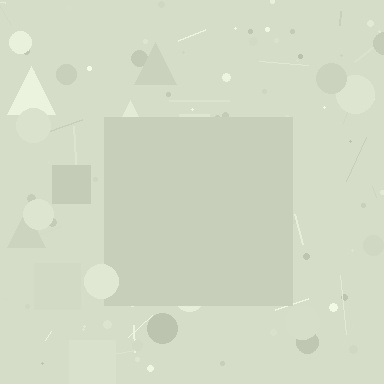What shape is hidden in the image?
A square is hidden in the image.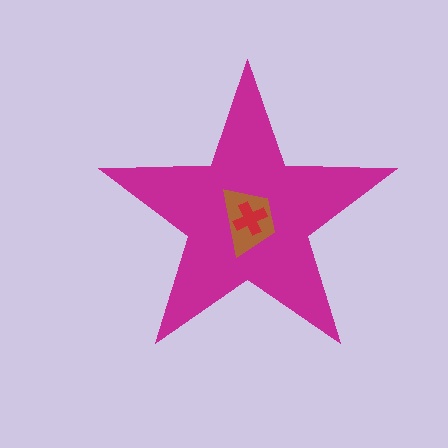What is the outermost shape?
The magenta star.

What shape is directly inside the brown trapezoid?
The red cross.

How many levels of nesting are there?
3.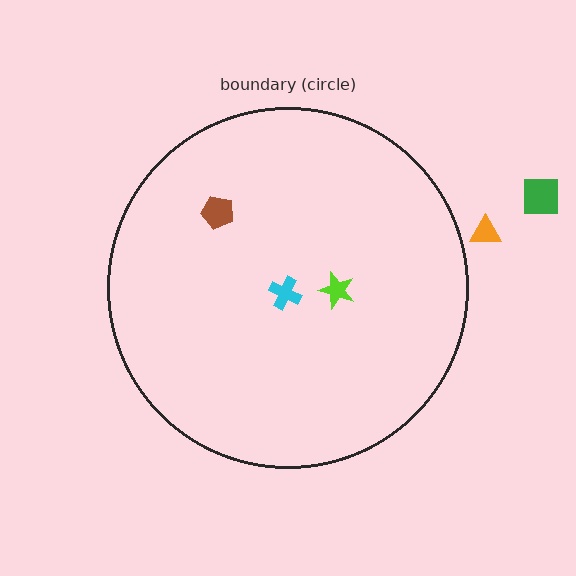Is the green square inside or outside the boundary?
Outside.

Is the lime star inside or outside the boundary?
Inside.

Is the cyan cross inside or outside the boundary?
Inside.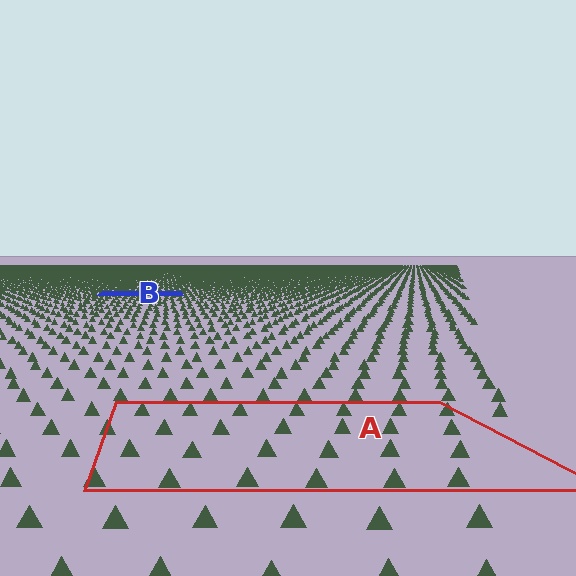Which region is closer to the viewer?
Region A is closer. The texture elements there are larger and more spread out.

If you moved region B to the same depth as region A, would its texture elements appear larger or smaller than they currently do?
They would appear larger. At a closer depth, the same texture elements are projected at a bigger on-screen size.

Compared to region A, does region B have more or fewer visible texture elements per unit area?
Region B has more texture elements per unit area — they are packed more densely because it is farther away.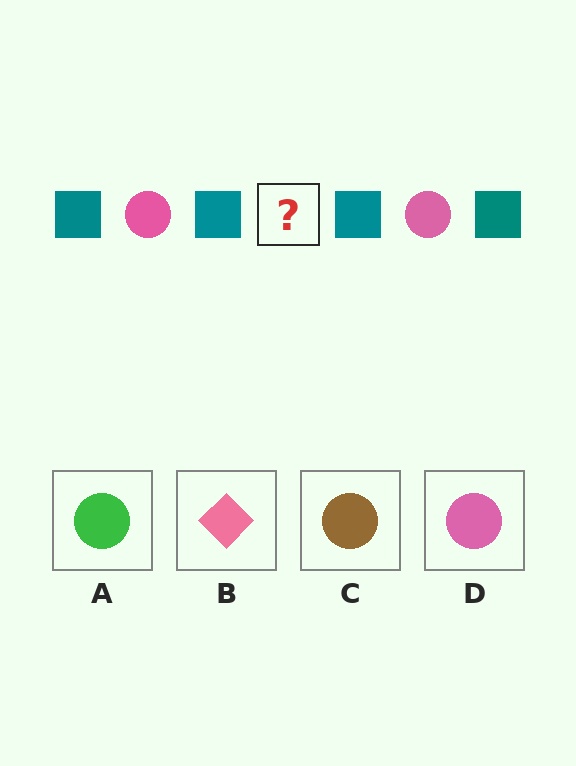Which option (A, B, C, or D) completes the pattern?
D.